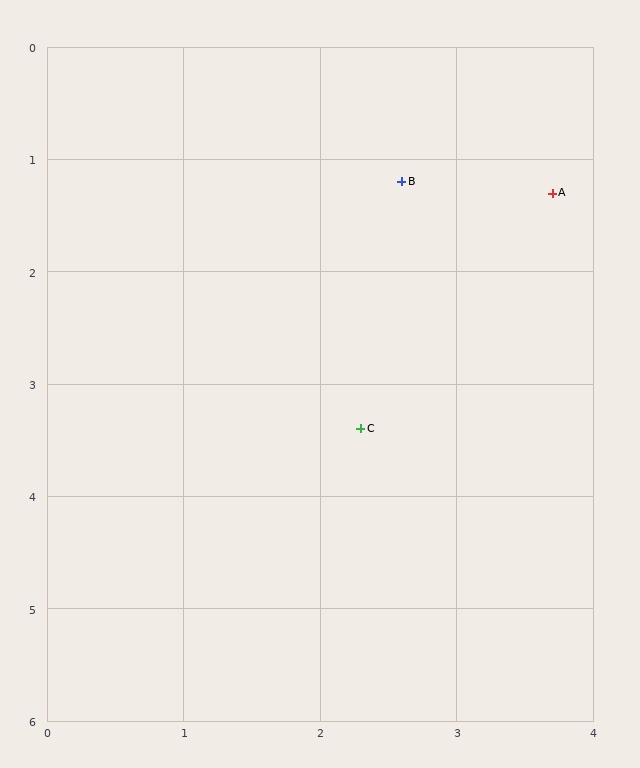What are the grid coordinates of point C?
Point C is at approximately (2.3, 3.4).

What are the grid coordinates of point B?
Point B is at approximately (2.6, 1.2).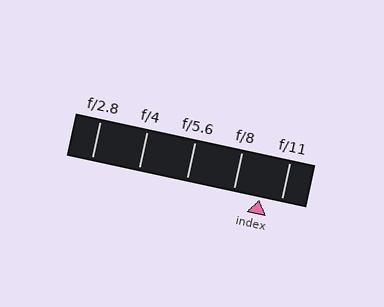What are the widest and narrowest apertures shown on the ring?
The widest aperture shown is f/2.8 and the narrowest is f/11.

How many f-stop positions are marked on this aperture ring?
There are 5 f-stop positions marked.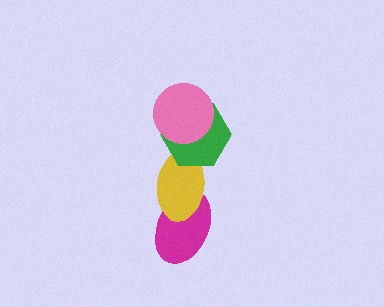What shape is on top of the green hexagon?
The pink circle is on top of the green hexagon.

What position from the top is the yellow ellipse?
The yellow ellipse is 3rd from the top.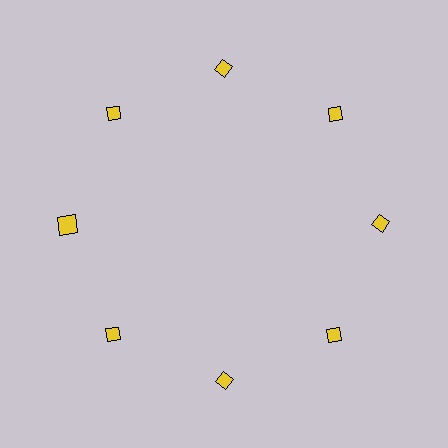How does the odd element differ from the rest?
It has a different shape: square instead of diamond.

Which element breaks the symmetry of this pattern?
The yellow square at roughly the 9 o'clock position breaks the symmetry. All other shapes are yellow diamonds.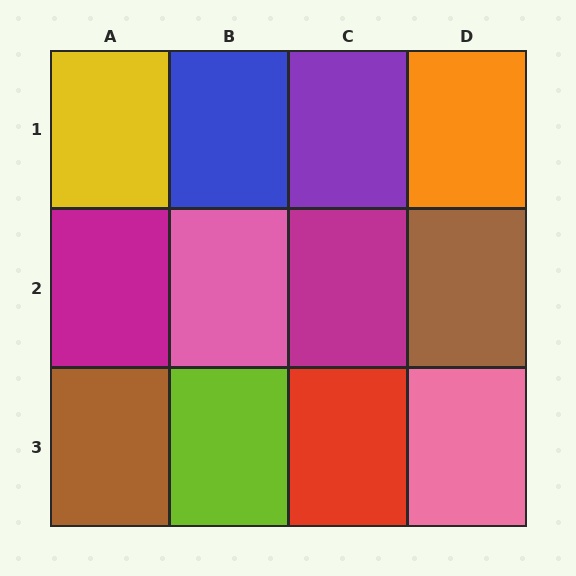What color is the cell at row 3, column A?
Brown.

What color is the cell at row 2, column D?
Brown.